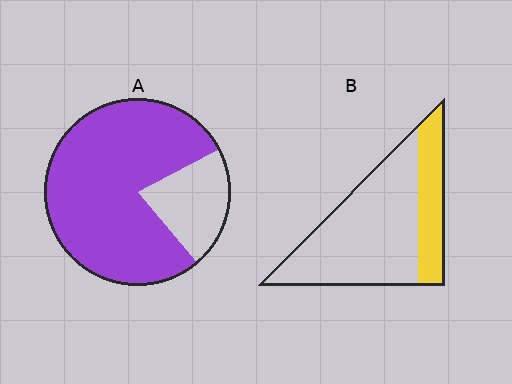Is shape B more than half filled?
No.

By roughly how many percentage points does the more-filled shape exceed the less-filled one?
By roughly 50 percentage points (A over B).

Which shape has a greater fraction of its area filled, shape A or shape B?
Shape A.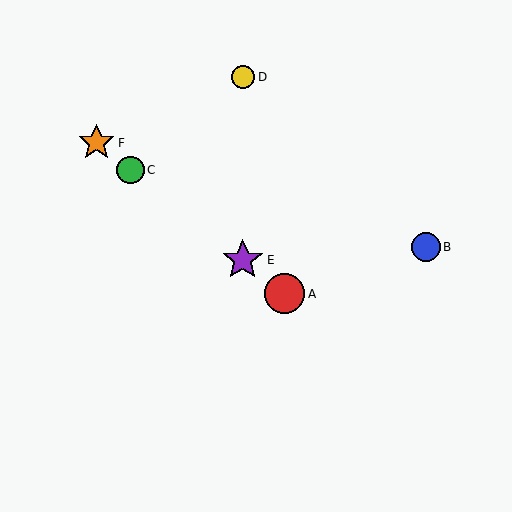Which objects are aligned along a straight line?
Objects A, C, E, F are aligned along a straight line.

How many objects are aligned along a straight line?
4 objects (A, C, E, F) are aligned along a straight line.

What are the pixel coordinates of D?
Object D is at (243, 77).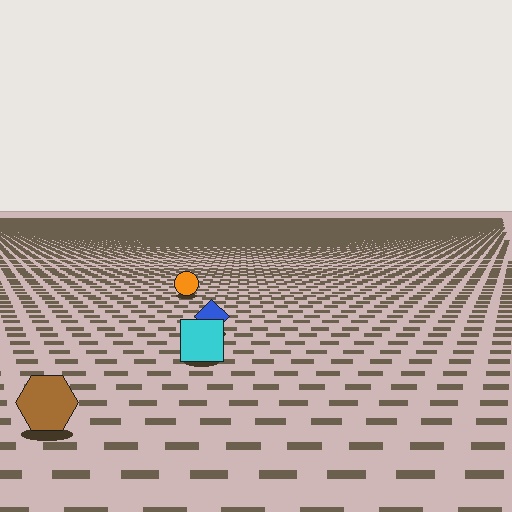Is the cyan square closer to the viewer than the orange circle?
Yes. The cyan square is closer — you can tell from the texture gradient: the ground texture is coarser near it.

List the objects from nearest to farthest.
From nearest to farthest: the brown hexagon, the cyan square, the blue diamond, the orange circle.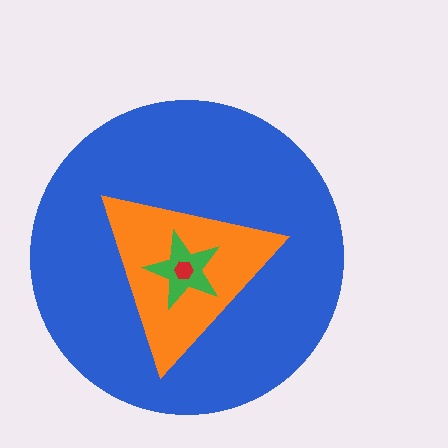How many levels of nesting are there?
4.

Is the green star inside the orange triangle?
Yes.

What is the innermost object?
The red hexagon.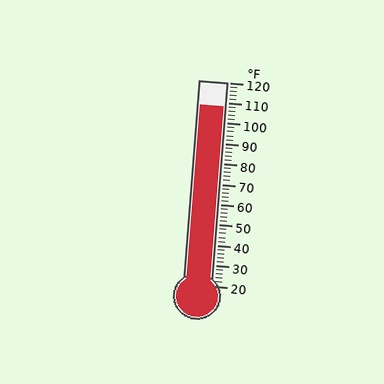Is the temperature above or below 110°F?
The temperature is below 110°F.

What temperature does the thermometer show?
The thermometer shows approximately 108°F.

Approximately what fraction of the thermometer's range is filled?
The thermometer is filled to approximately 90% of its range.